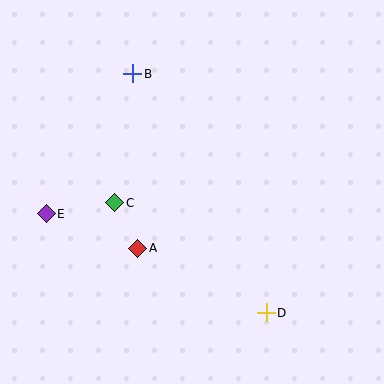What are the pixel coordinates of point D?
Point D is at (266, 313).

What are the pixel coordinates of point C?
Point C is at (115, 203).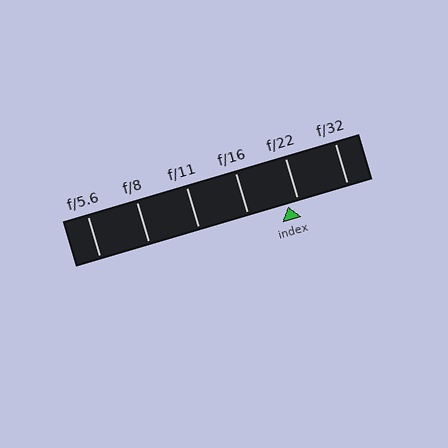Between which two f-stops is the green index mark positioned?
The index mark is between f/16 and f/22.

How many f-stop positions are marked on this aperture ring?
There are 6 f-stop positions marked.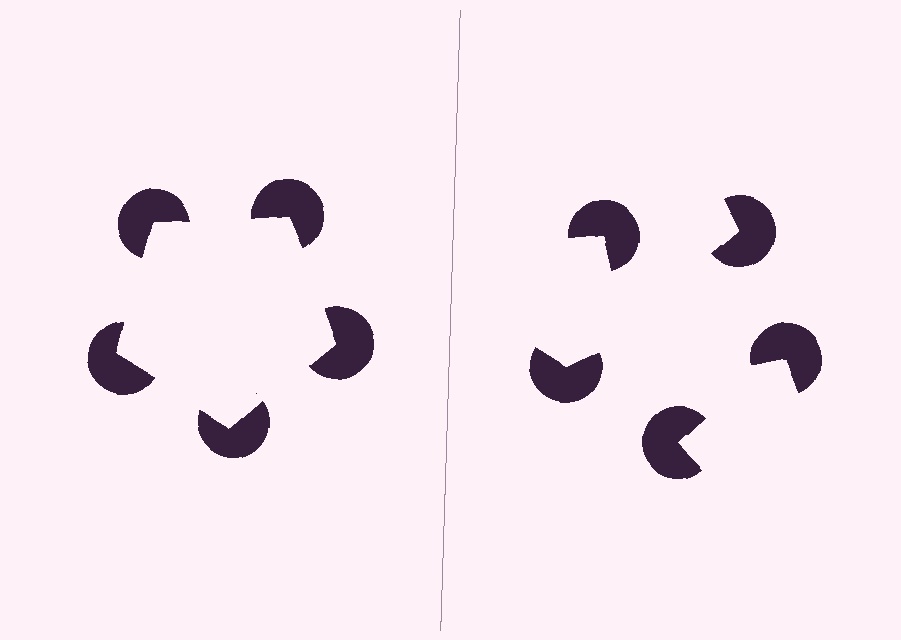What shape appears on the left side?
An illusory pentagon.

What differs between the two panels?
The pac-man discs are positioned identically on both sides; only the wedge orientations differ. On the left they align to a pentagon; on the right they are misaligned.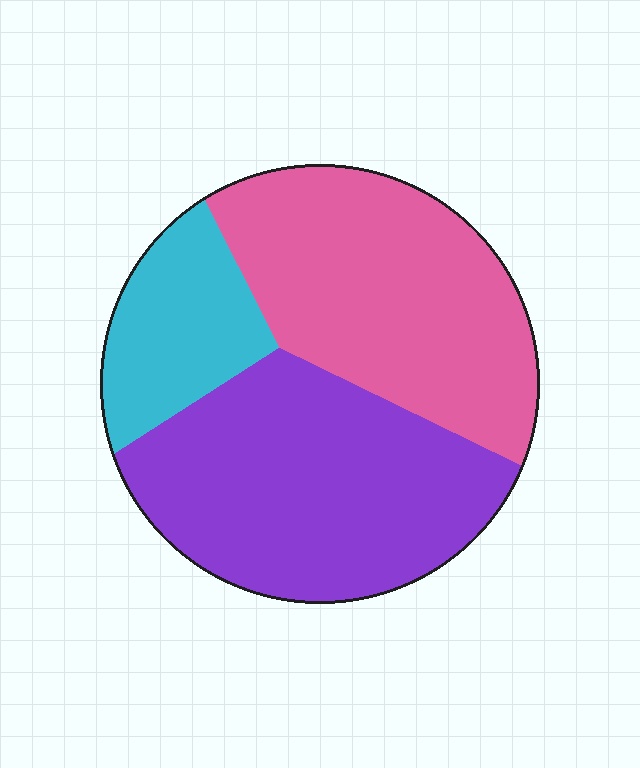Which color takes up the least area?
Cyan, at roughly 15%.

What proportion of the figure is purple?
Purple takes up between a third and a half of the figure.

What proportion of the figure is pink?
Pink covers roughly 40% of the figure.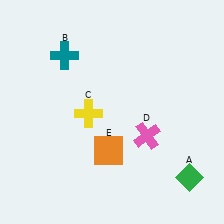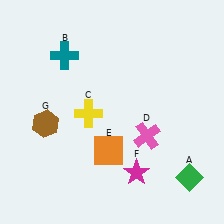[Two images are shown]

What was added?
A magenta star (F), a brown hexagon (G) were added in Image 2.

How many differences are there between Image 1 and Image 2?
There are 2 differences between the two images.